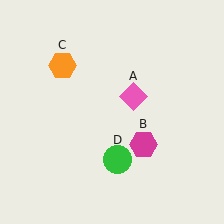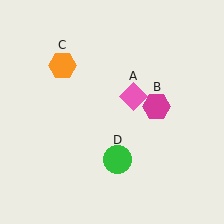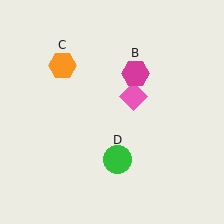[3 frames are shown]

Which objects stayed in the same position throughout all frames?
Pink diamond (object A) and orange hexagon (object C) and green circle (object D) remained stationary.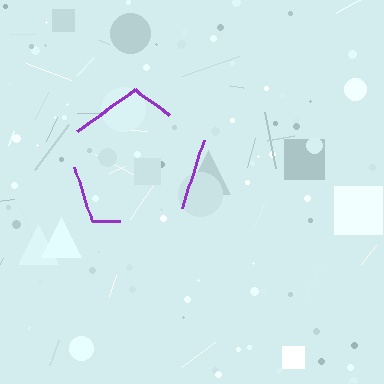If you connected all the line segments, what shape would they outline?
They would outline a pentagon.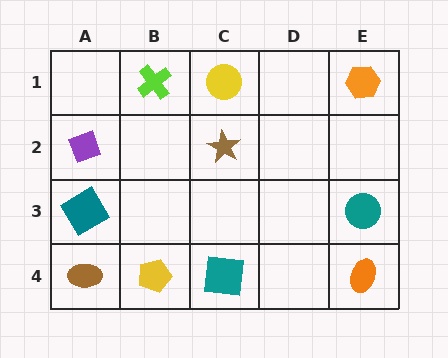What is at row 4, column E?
An orange ellipse.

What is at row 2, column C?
A brown star.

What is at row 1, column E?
An orange hexagon.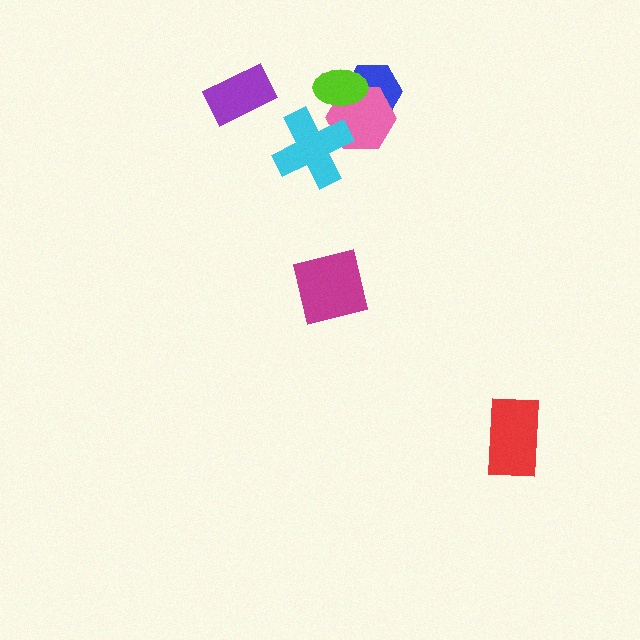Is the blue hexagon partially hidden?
Yes, it is partially covered by another shape.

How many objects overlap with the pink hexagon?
3 objects overlap with the pink hexagon.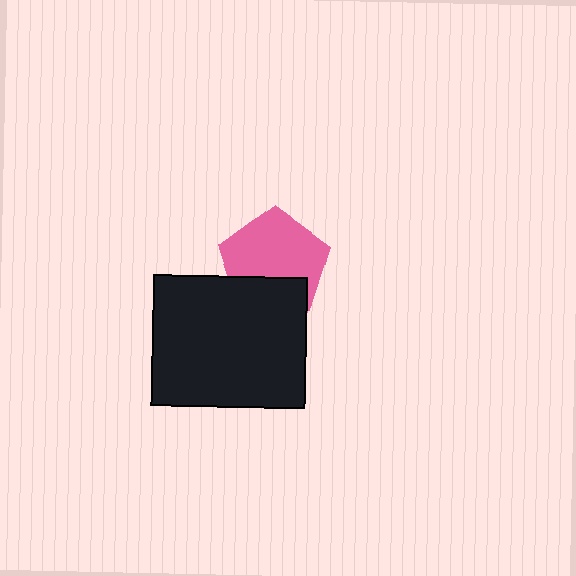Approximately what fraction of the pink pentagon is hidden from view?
Roughly 32% of the pink pentagon is hidden behind the black rectangle.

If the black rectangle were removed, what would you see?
You would see the complete pink pentagon.